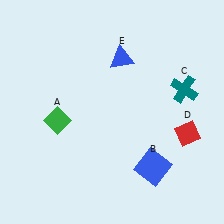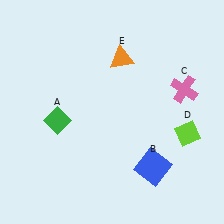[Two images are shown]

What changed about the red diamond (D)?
In Image 1, D is red. In Image 2, it changed to lime.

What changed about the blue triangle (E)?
In Image 1, E is blue. In Image 2, it changed to orange.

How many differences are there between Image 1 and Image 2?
There are 3 differences between the two images.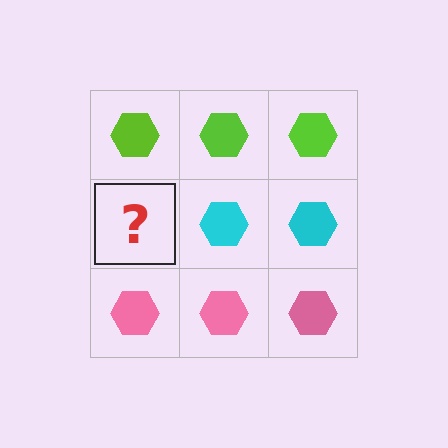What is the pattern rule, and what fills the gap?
The rule is that each row has a consistent color. The gap should be filled with a cyan hexagon.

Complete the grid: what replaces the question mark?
The question mark should be replaced with a cyan hexagon.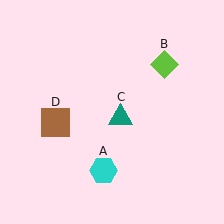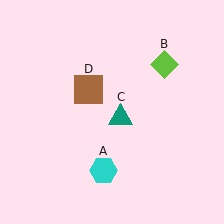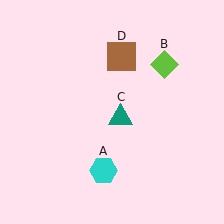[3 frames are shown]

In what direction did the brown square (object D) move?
The brown square (object D) moved up and to the right.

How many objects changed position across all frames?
1 object changed position: brown square (object D).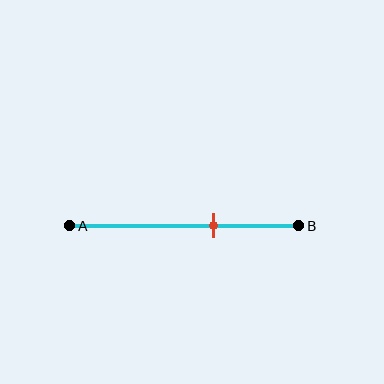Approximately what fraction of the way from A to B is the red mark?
The red mark is approximately 65% of the way from A to B.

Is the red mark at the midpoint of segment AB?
No, the mark is at about 65% from A, not at the 50% midpoint.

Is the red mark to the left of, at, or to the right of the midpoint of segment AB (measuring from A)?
The red mark is to the right of the midpoint of segment AB.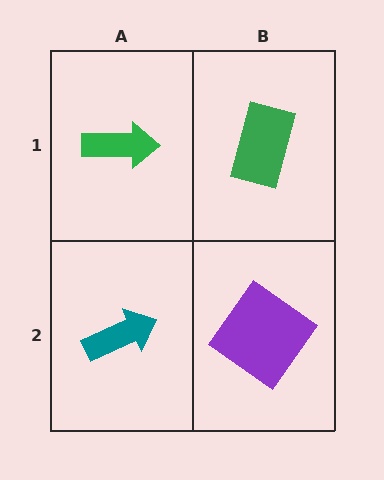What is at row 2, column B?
A purple diamond.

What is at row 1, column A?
A green arrow.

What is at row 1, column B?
A green rectangle.